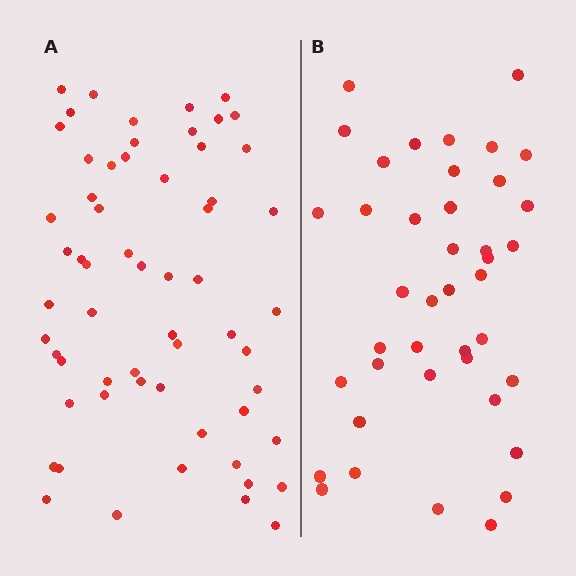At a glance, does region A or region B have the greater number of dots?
Region A (the left region) has more dots.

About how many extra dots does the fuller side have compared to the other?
Region A has approximately 20 more dots than region B.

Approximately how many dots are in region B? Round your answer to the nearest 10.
About 40 dots. (The exact count is 41, which rounds to 40.)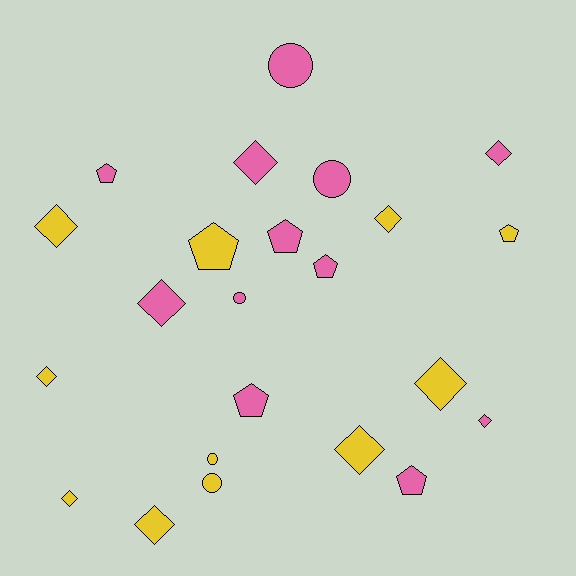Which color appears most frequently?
Pink, with 12 objects.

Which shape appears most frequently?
Diamond, with 11 objects.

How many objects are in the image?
There are 23 objects.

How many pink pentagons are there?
There are 5 pink pentagons.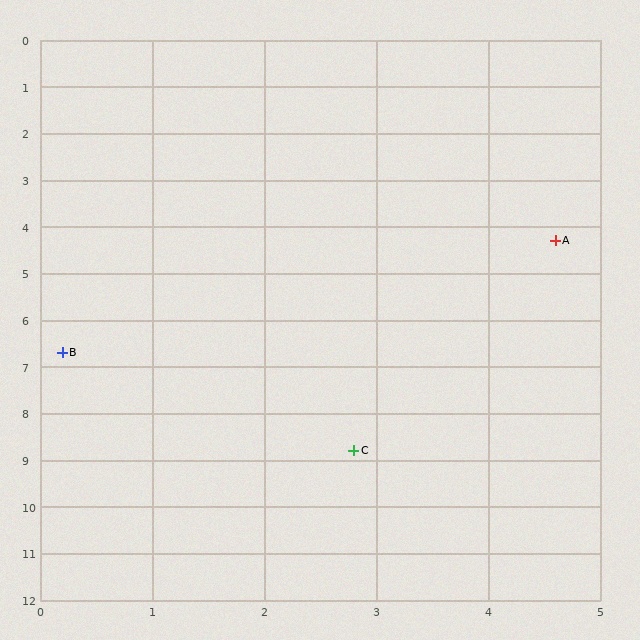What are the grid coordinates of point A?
Point A is at approximately (4.6, 4.3).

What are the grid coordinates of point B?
Point B is at approximately (0.2, 6.7).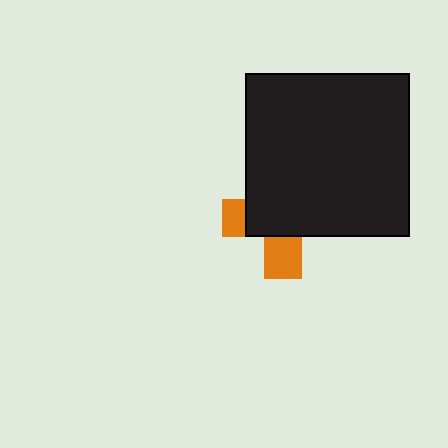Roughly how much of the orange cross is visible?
A small part of it is visible (roughly 32%).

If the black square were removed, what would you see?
You would see the complete orange cross.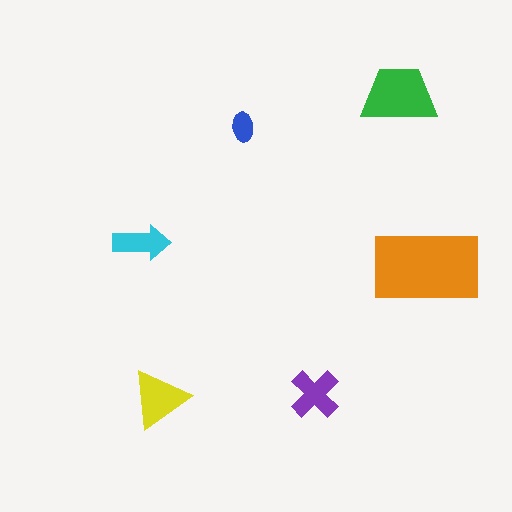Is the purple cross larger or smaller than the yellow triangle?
Smaller.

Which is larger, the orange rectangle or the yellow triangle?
The orange rectangle.